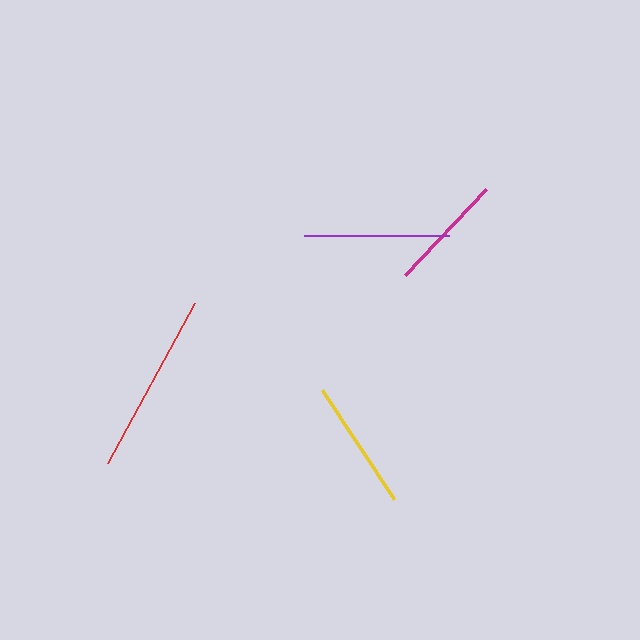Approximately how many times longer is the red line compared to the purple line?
The red line is approximately 1.3 times the length of the purple line.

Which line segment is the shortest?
The magenta line is the shortest at approximately 118 pixels.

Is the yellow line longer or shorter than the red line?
The red line is longer than the yellow line.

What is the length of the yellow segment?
The yellow segment is approximately 130 pixels long.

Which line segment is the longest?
The red line is the longest at approximately 182 pixels.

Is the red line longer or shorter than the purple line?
The red line is longer than the purple line.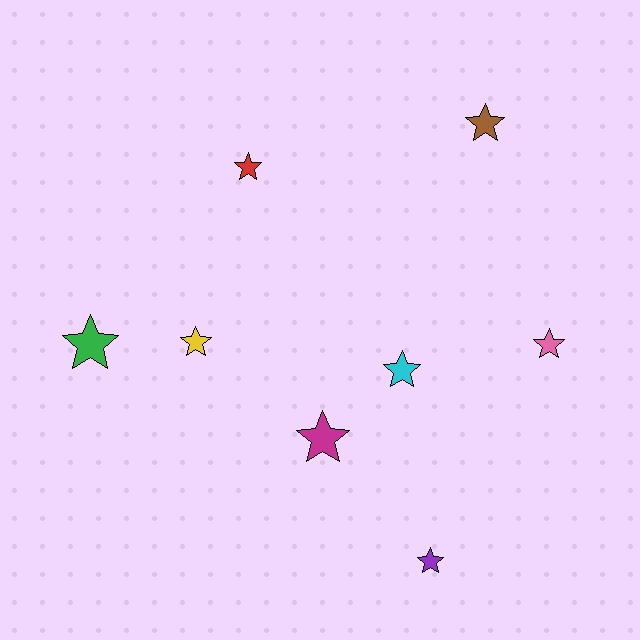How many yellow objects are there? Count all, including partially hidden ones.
There is 1 yellow object.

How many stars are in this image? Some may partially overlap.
There are 8 stars.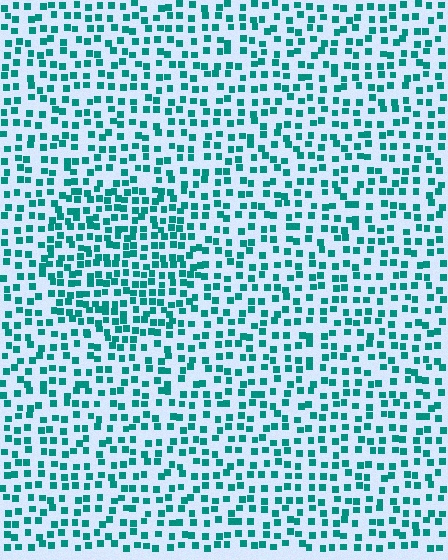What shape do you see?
I see a circle.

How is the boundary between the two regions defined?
The boundary is defined by a change in element density (approximately 1.6x ratio). All elements are the same color, size, and shape.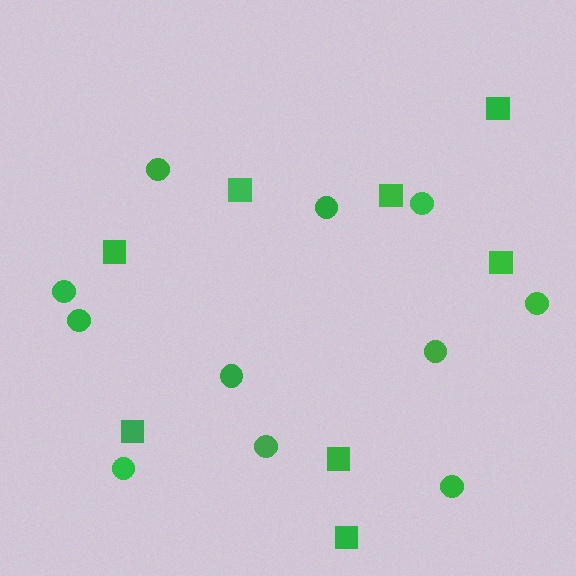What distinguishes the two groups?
There are 2 groups: one group of circles (11) and one group of squares (8).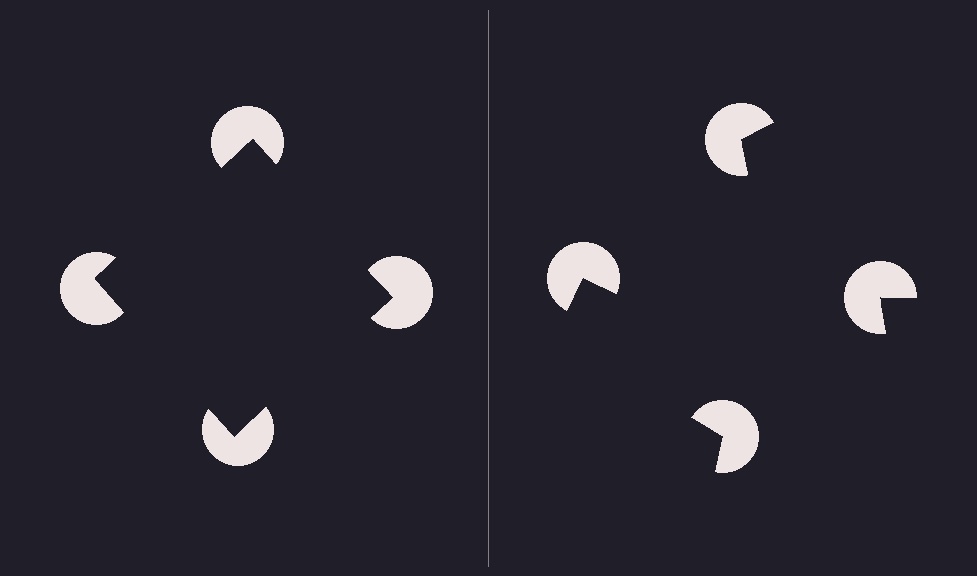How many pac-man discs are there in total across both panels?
8 — 4 on each side.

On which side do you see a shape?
An illusory square appears on the left side. On the right side the wedge cuts are rotated, so no coherent shape forms.